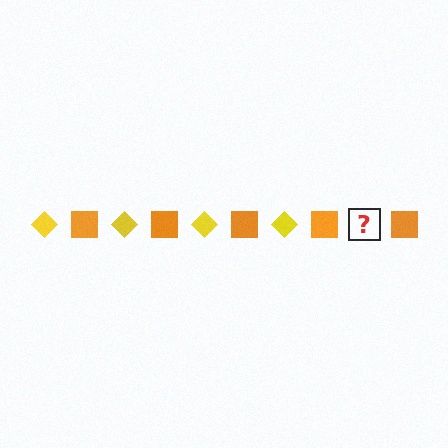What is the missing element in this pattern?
The missing element is a yellow diamond.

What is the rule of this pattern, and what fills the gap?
The rule is that the pattern alternates between yellow diamond and orange square. The gap should be filled with a yellow diamond.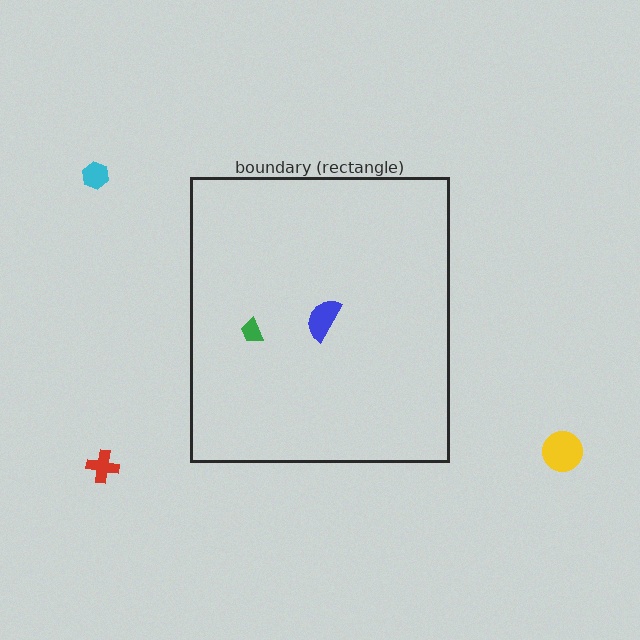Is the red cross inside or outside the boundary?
Outside.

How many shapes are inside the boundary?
2 inside, 3 outside.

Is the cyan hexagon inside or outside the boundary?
Outside.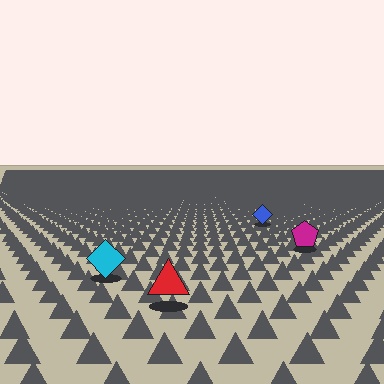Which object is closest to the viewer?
The red triangle is closest. The texture marks near it are larger and more spread out.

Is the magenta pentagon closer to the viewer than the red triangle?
No. The red triangle is closer — you can tell from the texture gradient: the ground texture is coarser near it.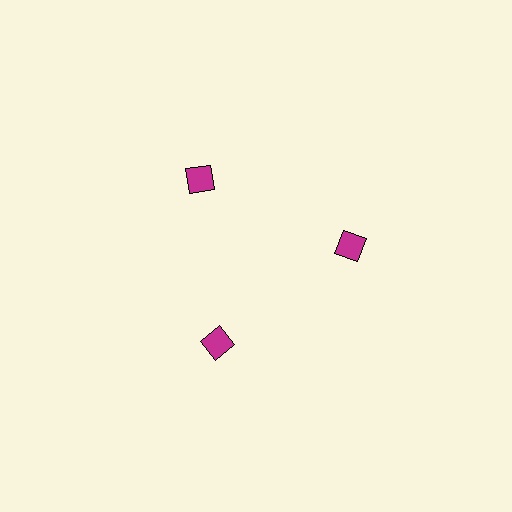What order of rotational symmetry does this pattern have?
This pattern has 3-fold rotational symmetry.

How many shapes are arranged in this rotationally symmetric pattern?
There are 3 shapes, arranged in 3 groups of 1.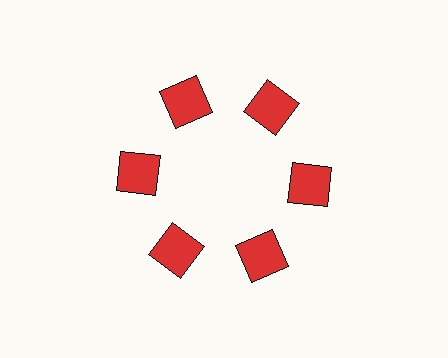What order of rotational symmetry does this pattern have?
This pattern has 6-fold rotational symmetry.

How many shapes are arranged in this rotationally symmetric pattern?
There are 6 shapes, arranged in 6 groups of 1.